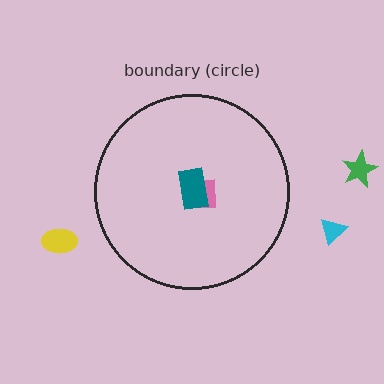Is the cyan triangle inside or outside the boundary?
Outside.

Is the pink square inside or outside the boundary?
Inside.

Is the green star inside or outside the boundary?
Outside.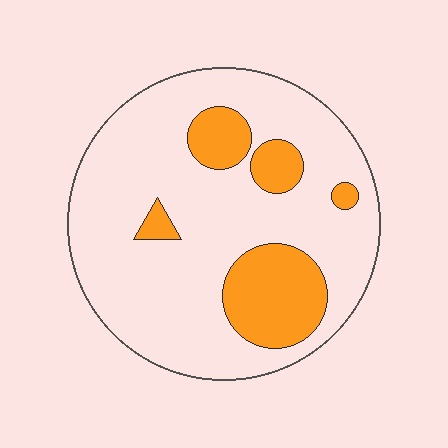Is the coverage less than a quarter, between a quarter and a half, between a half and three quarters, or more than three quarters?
Less than a quarter.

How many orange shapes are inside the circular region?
5.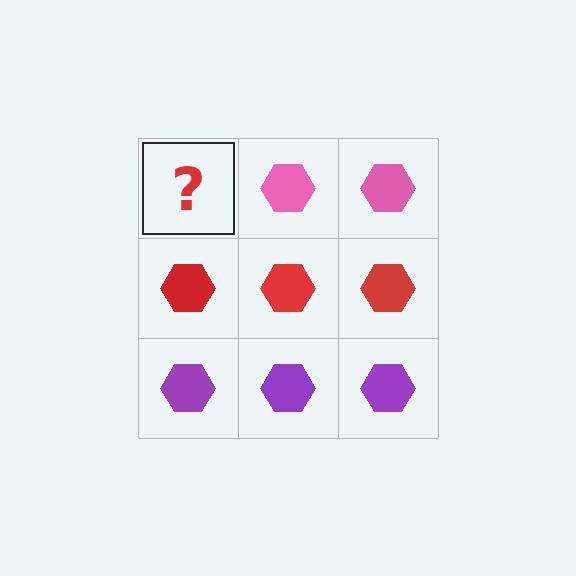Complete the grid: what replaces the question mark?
The question mark should be replaced with a pink hexagon.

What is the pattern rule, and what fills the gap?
The rule is that each row has a consistent color. The gap should be filled with a pink hexagon.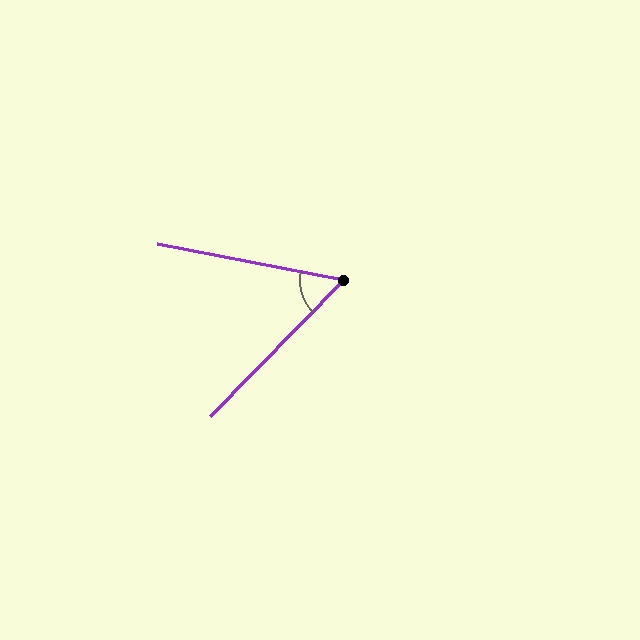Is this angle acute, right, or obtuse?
It is acute.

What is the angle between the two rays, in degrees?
Approximately 56 degrees.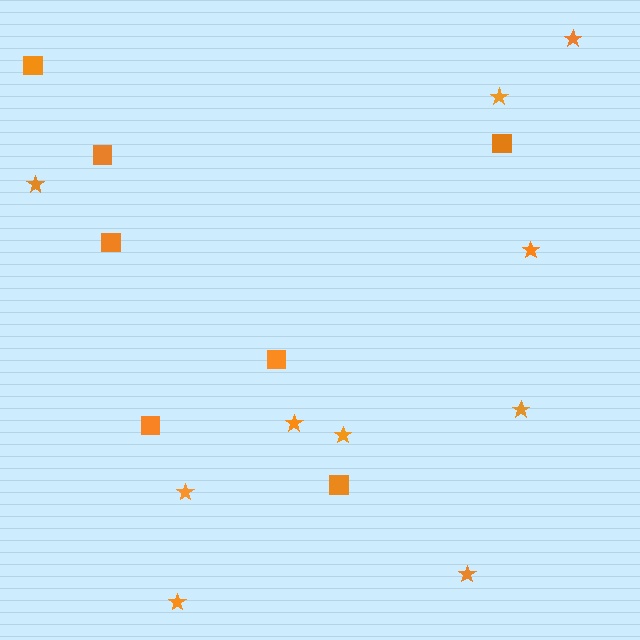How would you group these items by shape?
There are 2 groups: one group of stars (10) and one group of squares (7).